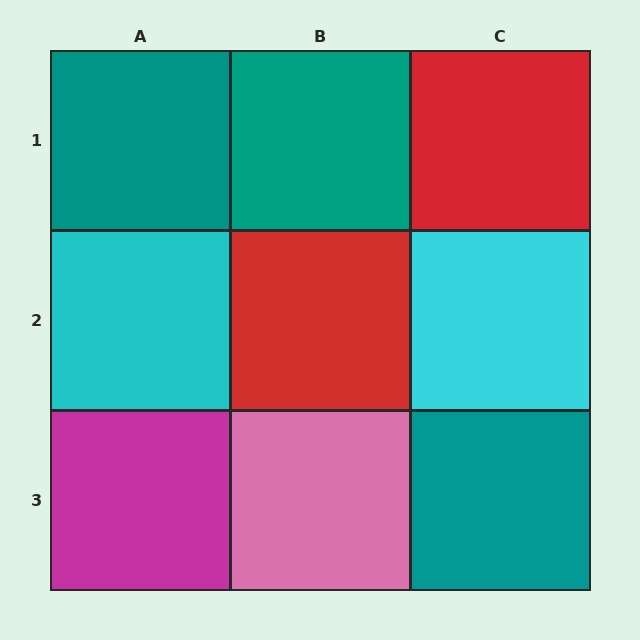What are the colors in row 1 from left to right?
Teal, teal, red.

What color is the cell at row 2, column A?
Cyan.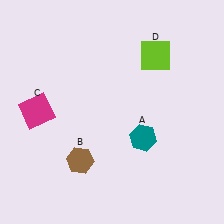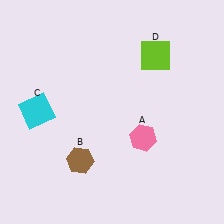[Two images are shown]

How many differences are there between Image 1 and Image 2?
There are 2 differences between the two images.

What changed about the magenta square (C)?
In Image 1, C is magenta. In Image 2, it changed to cyan.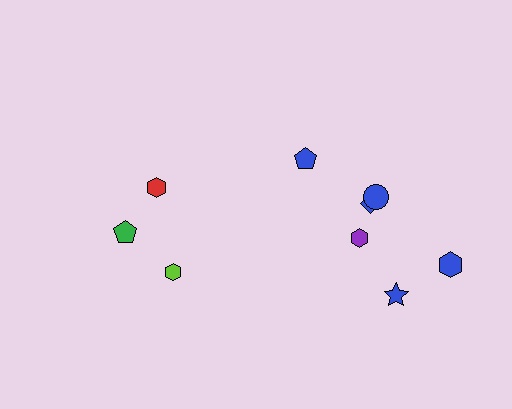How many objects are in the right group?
There are 6 objects.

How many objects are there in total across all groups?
There are 9 objects.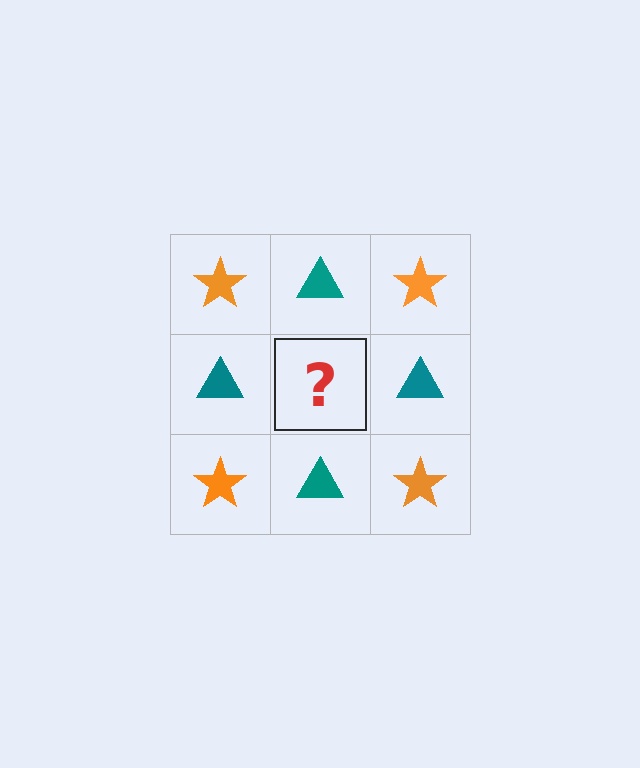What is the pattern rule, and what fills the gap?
The rule is that it alternates orange star and teal triangle in a checkerboard pattern. The gap should be filled with an orange star.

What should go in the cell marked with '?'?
The missing cell should contain an orange star.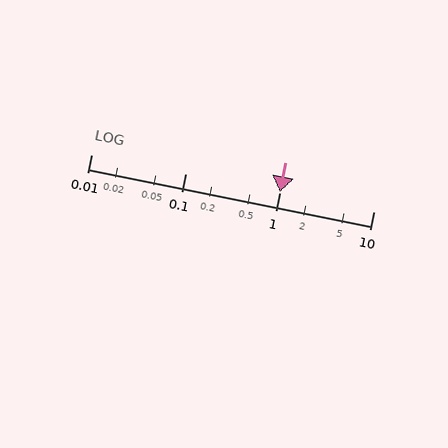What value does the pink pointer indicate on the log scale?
The pointer indicates approximately 1.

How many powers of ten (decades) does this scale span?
The scale spans 3 decades, from 0.01 to 10.